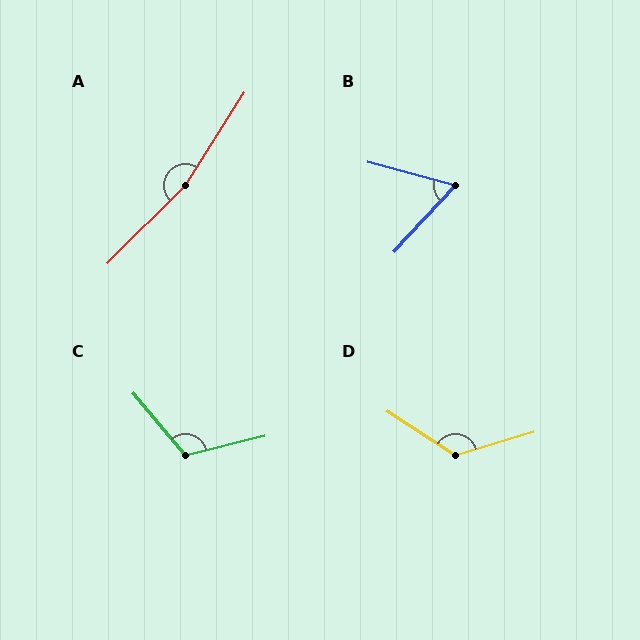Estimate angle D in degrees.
Approximately 130 degrees.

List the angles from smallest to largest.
B (62°), C (116°), D (130°), A (168°).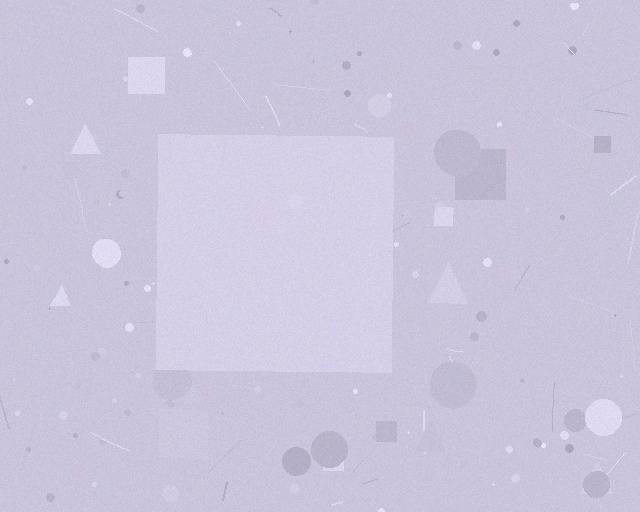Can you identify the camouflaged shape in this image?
The camouflaged shape is a square.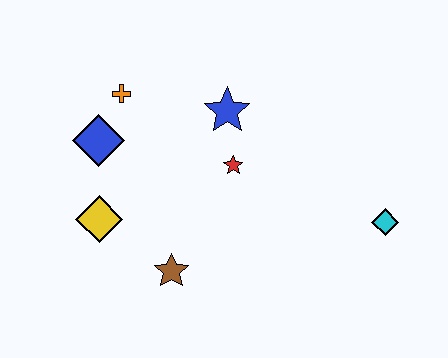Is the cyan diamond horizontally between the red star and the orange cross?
No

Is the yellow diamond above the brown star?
Yes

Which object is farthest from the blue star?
The cyan diamond is farthest from the blue star.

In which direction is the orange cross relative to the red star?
The orange cross is to the left of the red star.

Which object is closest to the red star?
The blue star is closest to the red star.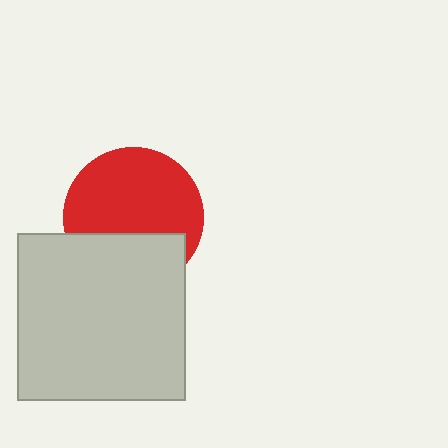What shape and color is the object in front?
The object in front is a light gray square.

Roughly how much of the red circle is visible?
Most of it is visible (roughly 66%).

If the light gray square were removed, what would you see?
You would see the complete red circle.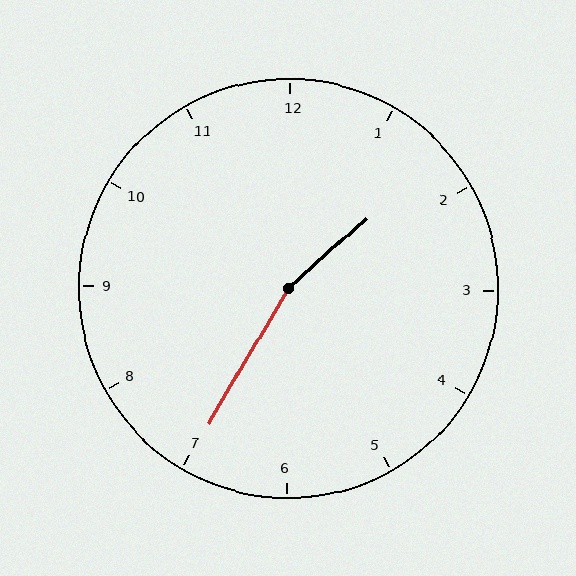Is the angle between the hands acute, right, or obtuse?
It is obtuse.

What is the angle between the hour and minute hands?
Approximately 162 degrees.